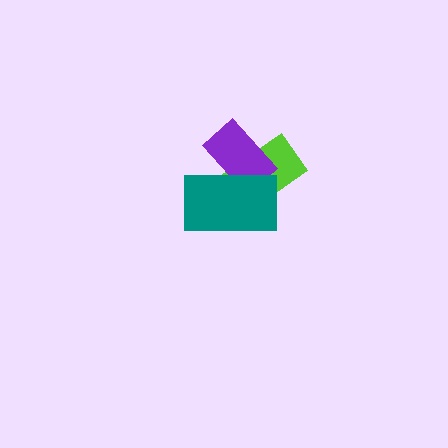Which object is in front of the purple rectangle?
The teal rectangle is in front of the purple rectangle.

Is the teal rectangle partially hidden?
No, no other shape covers it.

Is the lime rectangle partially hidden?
Yes, it is partially covered by another shape.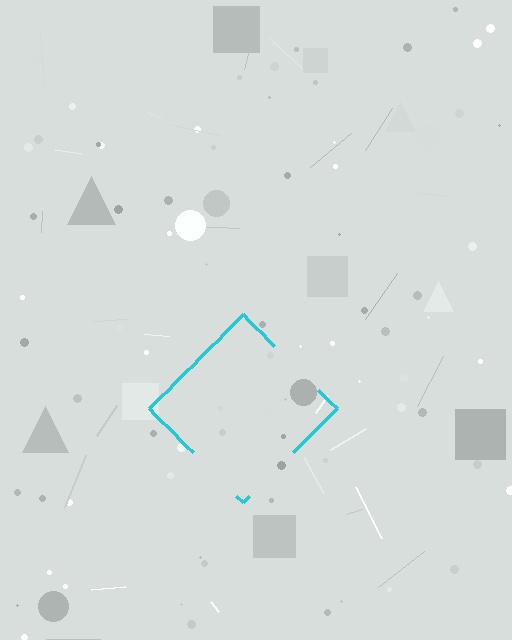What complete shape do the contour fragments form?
The contour fragments form a diamond.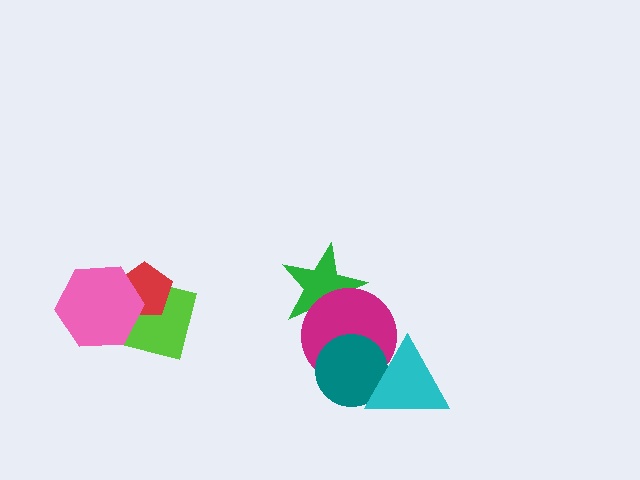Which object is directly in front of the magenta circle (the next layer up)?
The teal circle is directly in front of the magenta circle.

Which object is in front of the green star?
The magenta circle is in front of the green star.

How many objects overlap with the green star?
1 object overlaps with the green star.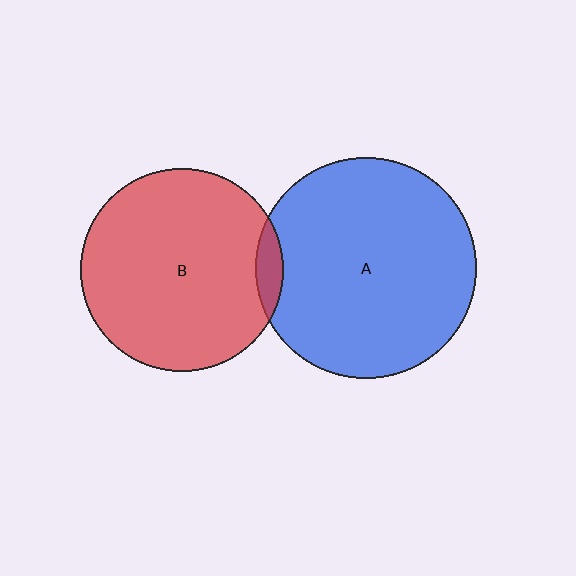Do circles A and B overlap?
Yes.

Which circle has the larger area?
Circle A (blue).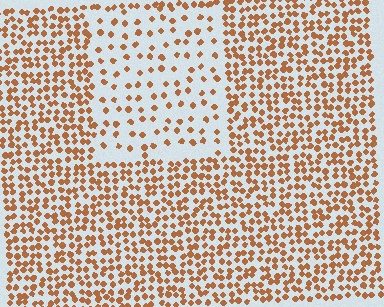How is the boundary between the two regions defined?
The boundary is defined by a change in element density (approximately 2.5x ratio). All elements are the same color, size, and shape.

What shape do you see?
I see a rectangle.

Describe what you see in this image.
The image contains small brown elements arranged at two different densities. A rectangle-shaped region is visible where the elements are less densely packed than the surrounding area.